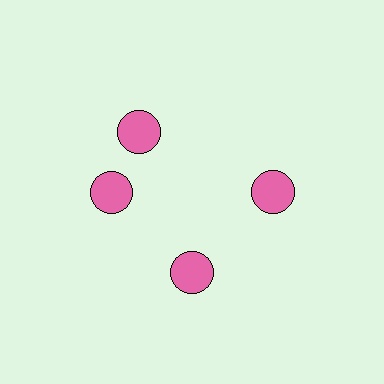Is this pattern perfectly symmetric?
No. The 4 pink circles are arranged in a ring, but one element near the 12 o'clock position is rotated out of alignment along the ring, breaking the 4-fold rotational symmetry.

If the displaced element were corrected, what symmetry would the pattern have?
It would have 4-fold rotational symmetry — the pattern would map onto itself every 90 degrees.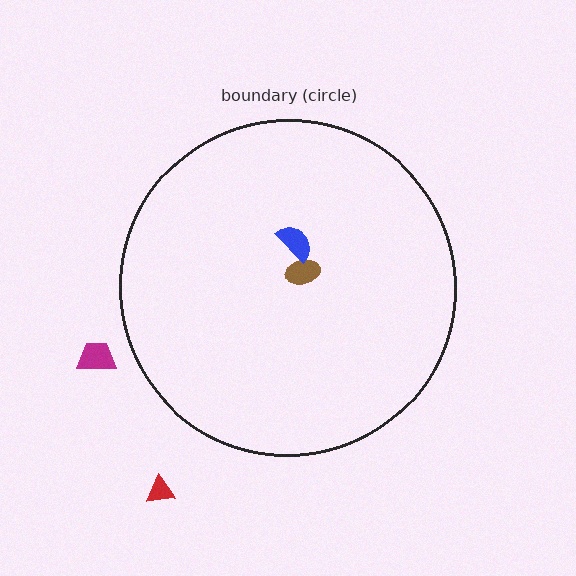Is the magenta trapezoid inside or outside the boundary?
Outside.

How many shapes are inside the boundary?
2 inside, 2 outside.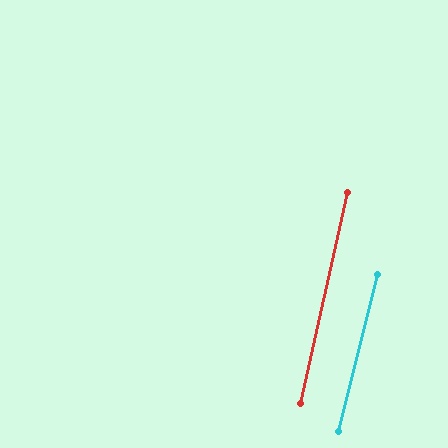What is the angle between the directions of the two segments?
Approximately 1 degree.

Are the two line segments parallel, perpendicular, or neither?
Parallel — their directions differ by only 1.3°.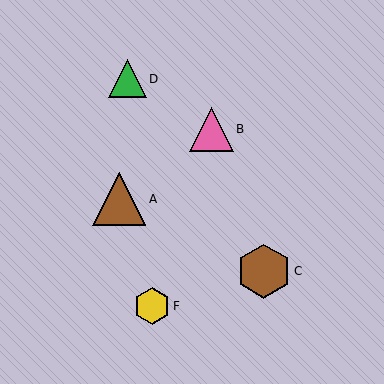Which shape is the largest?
The brown hexagon (labeled C) is the largest.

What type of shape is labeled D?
Shape D is a green triangle.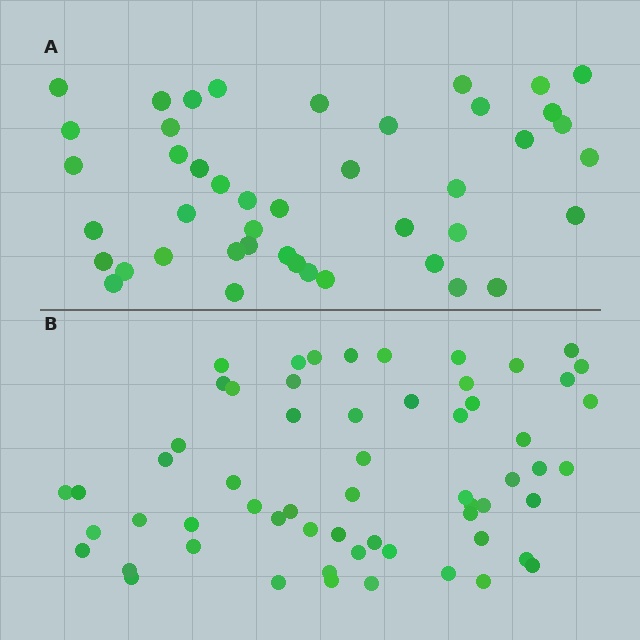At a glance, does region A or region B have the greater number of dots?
Region B (the bottom region) has more dots.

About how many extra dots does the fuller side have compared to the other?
Region B has approximately 15 more dots than region A.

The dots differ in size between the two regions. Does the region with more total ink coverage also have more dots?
No. Region A has more total ink coverage because its dots are larger, but region B actually contains more individual dots. Total area can be misleading — the number of items is what matters here.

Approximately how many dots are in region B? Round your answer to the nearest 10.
About 60 dots.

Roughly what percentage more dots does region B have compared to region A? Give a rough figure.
About 35% more.